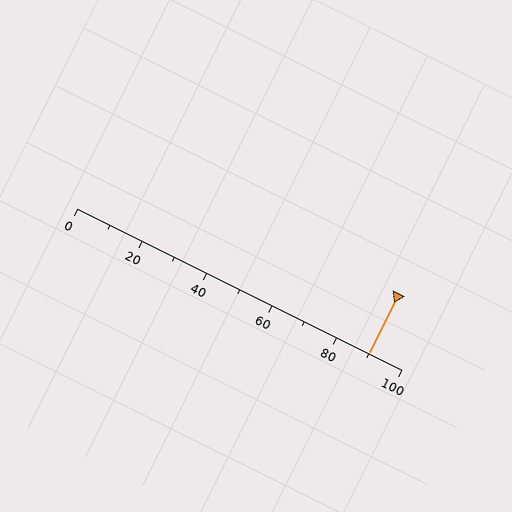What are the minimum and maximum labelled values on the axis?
The axis runs from 0 to 100.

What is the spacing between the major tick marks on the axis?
The major ticks are spaced 20 apart.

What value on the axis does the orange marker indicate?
The marker indicates approximately 90.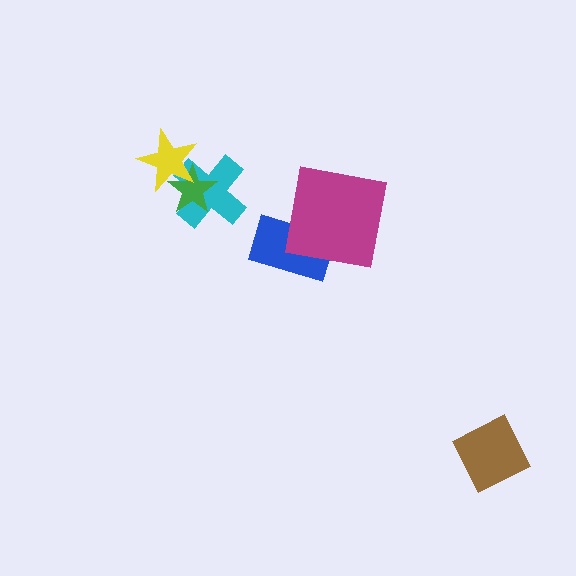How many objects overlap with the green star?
2 objects overlap with the green star.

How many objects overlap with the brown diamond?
0 objects overlap with the brown diamond.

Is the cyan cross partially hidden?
Yes, it is partially covered by another shape.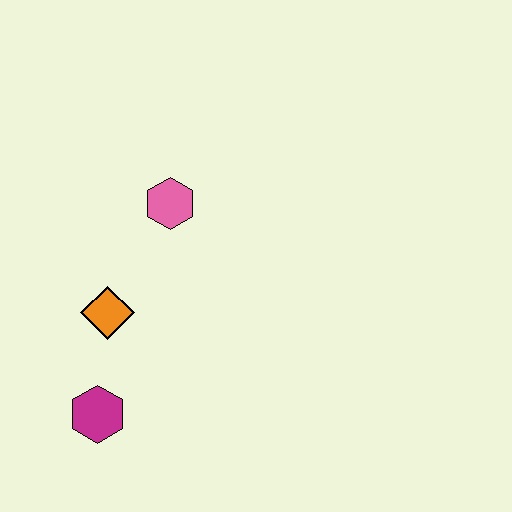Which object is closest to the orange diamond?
The magenta hexagon is closest to the orange diamond.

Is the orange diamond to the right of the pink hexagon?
No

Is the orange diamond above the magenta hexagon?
Yes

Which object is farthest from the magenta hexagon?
The pink hexagon is farthest from the magenta hexagon.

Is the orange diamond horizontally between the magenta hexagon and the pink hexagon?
Yes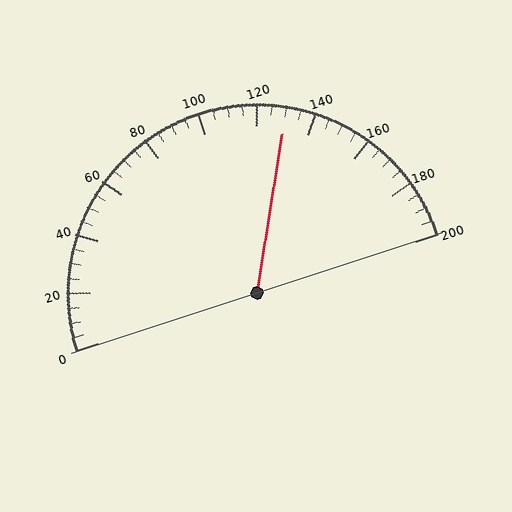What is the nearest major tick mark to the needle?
The nearest major tick mark is 120.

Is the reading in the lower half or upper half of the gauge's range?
The reading is in the upper half of the range (0 to 200).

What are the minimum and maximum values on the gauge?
The gauge ranges from 0 to 200.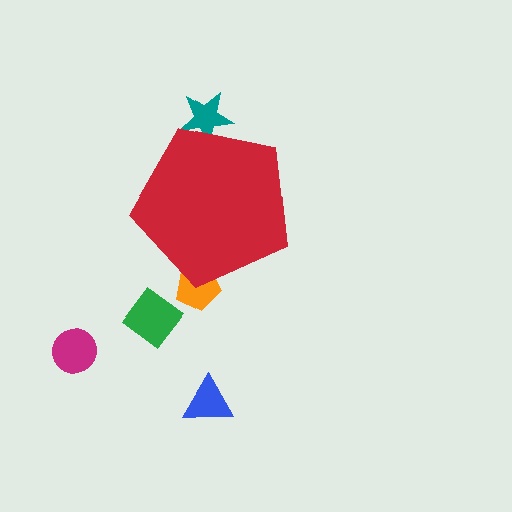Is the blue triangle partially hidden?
No, the blue triangle is fully visible.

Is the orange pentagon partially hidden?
Yes, the orange pentagon is partially hidden behind the red pentagon.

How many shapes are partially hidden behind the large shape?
2 shapes are partially hidden.